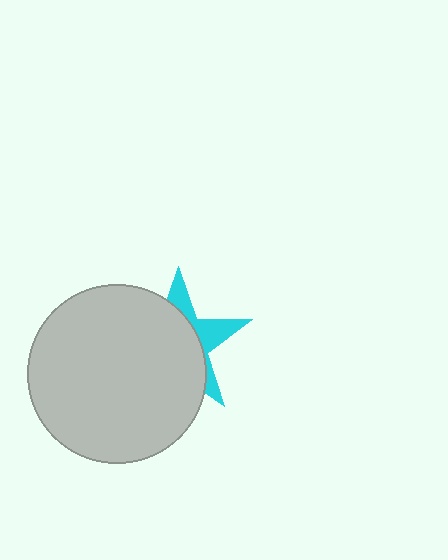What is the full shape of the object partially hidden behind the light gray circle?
The partially hidden object is a cyan star.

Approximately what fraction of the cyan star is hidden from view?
Roughly 69% of the cyan star is hidden behind the light gray circle.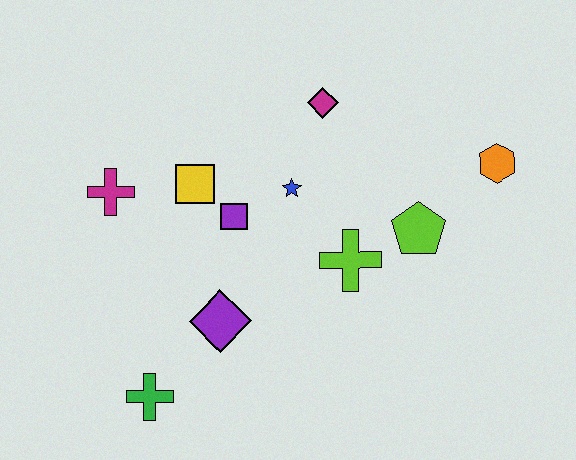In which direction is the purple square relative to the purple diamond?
The purple square is above the purple diamond.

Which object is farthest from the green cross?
The orange hexagon is farthest from the green cross.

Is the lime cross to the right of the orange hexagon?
No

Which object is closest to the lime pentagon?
The lime cross is closest to the lime pentagon.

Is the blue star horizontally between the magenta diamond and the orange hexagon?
No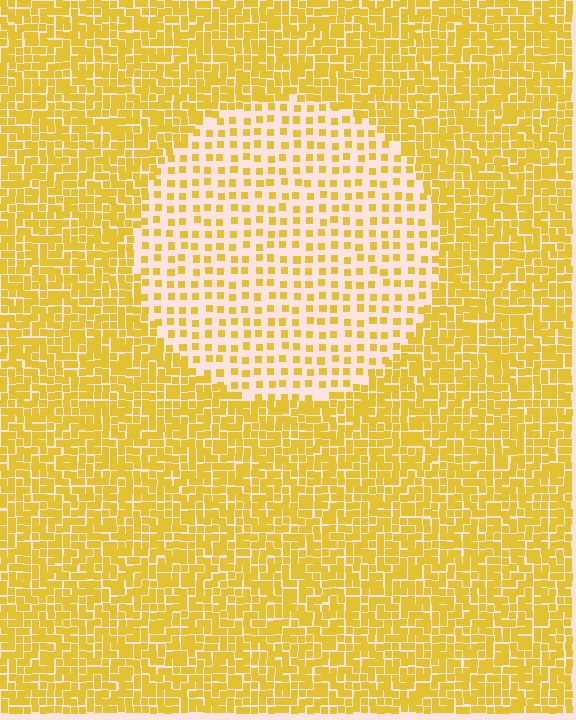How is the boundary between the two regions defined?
The boundary is defined by a change in element density (approximately 2.6x ratio). All elements are the same color, size, and shape.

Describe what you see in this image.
The image contains small yellow elements arranged at two different densities. A circle-shaped region is visible where the elements are less densely packed than the surrounding area.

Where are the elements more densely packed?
The elements are more densely packed outside the circle boundary.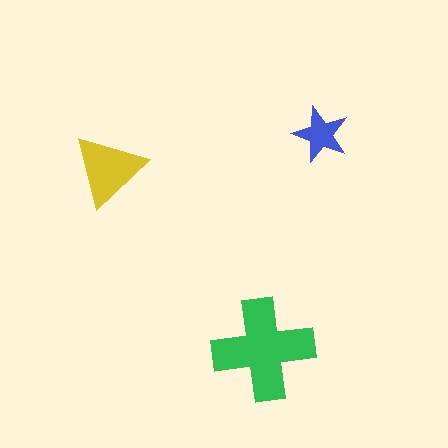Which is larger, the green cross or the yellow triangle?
The green cross.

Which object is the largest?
The green cross.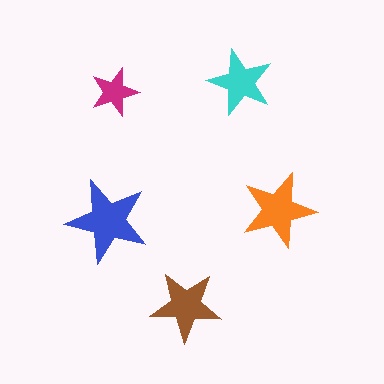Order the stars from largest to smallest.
the blue one, the orange one, the brown one, the cyan one, the magenta one.